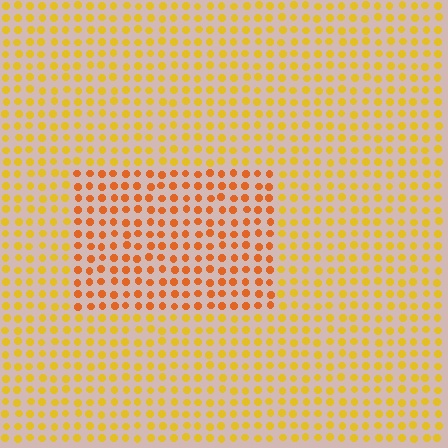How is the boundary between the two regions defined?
The boundary is defined purely by a slight shift in hue (about 29 degrees). Spacing, size, and orientation are identical on both sides.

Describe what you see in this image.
The image is filled with small yellow elements in a uniform arrangement. A rectangle-shaped region is visible where the elements are tinted to a slightly different hue, forming a subtle color boundary.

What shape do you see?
I see a rectangle.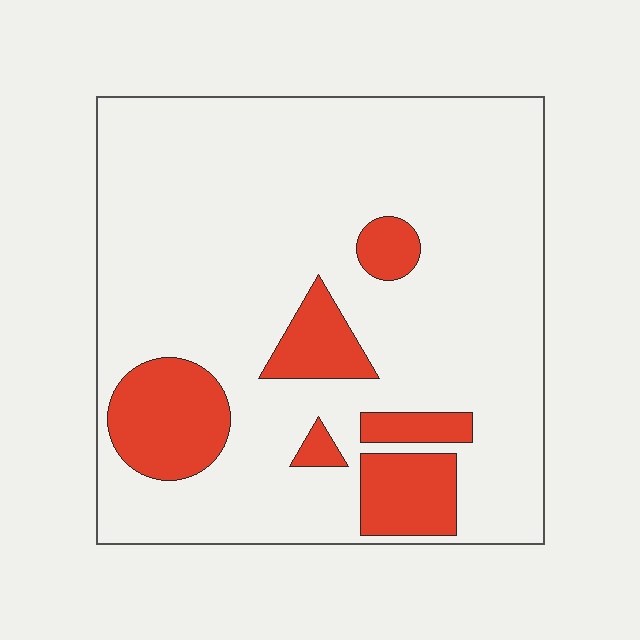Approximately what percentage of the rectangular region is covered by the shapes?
Approximately 15%.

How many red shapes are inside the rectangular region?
6.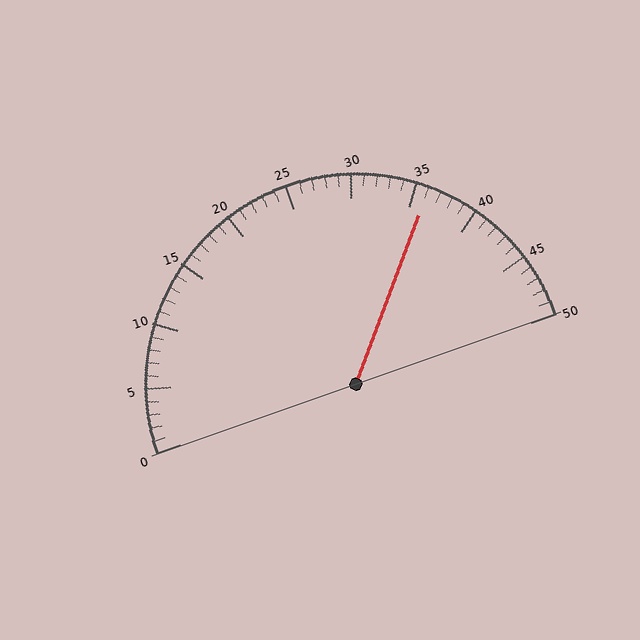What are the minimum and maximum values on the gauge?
The gauge ranges from 0 to 50.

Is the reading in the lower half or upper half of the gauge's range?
The reading is in the upper half of the range (0 to 50).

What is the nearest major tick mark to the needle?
The nearest major tick mark is 35.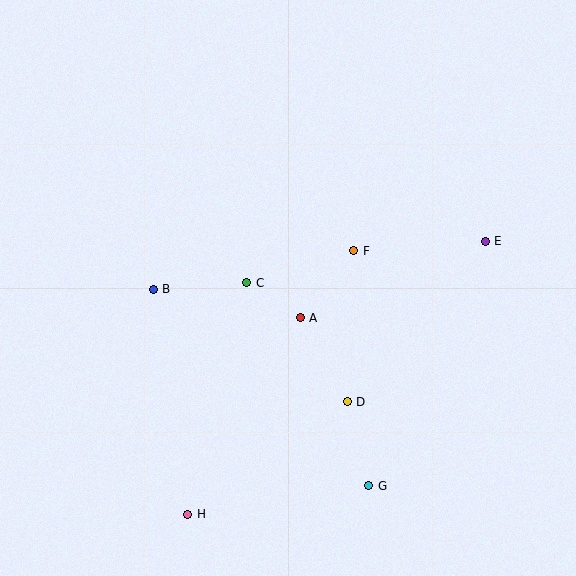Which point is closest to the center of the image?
Point A at (300, 318) is closest to the center.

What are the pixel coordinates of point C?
Point C is at (247, 283).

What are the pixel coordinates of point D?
Point D is at (347, 402).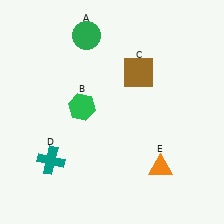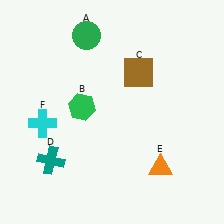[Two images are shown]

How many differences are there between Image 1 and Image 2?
There is 1 difference between the two images.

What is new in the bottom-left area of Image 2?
A cyan cross (F) was added in the bottom-left area of Image 2.